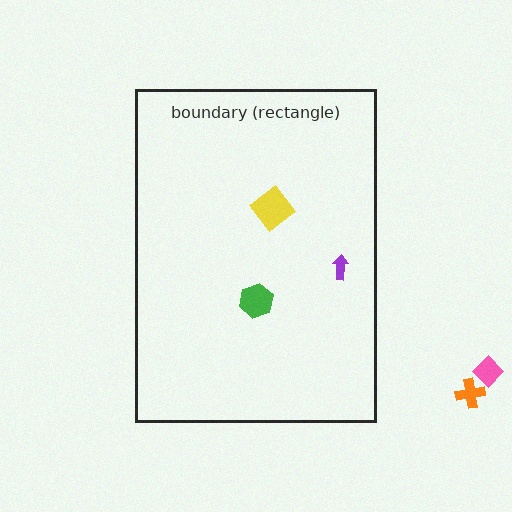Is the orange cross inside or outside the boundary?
Outside.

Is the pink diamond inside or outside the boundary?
Outside.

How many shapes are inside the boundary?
3 inside, 2 outside.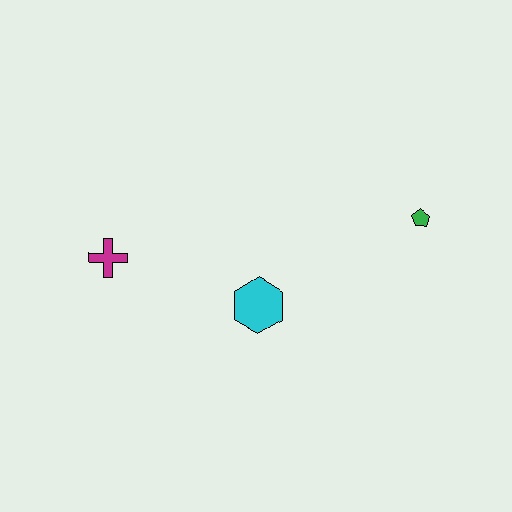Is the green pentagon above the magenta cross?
Yes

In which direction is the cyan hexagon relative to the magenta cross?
The cyan hexagon is to the right of the magenta cross.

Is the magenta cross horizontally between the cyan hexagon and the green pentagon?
No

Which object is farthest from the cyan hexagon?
The green pentagon is farthest from the cyan hexagon.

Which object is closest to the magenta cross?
The cyan hexagon is closest to the magenta cross.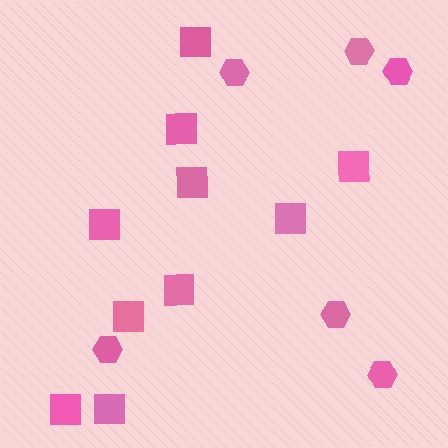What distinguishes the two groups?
There are 2 groups: one group of hexagons (6) and one group of squares (10).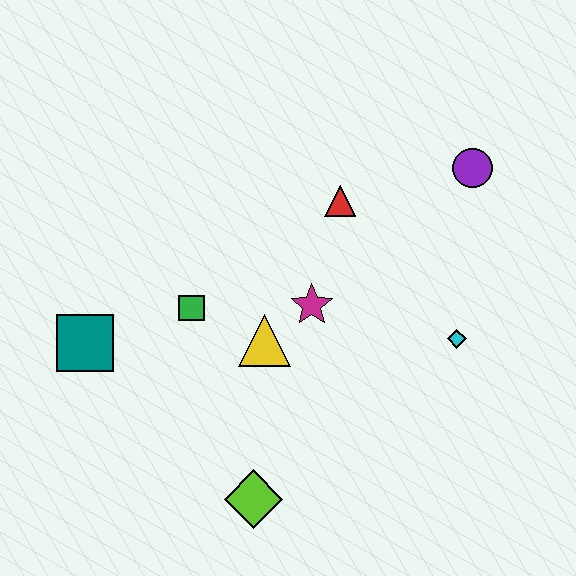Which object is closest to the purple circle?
The red triangle is closest to the purple circle.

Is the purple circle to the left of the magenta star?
No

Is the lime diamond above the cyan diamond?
No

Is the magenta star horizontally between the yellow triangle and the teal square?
No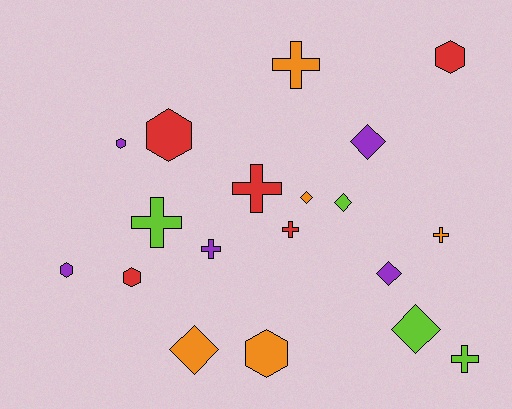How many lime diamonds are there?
There are 2 lime diamonds.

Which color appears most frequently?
Red, with 5 objects.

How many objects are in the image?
There are 19 objects.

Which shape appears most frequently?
Cross, with 7 objects.